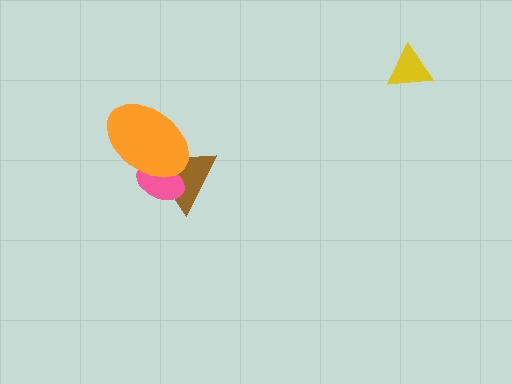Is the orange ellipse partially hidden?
No, no other shape covers it.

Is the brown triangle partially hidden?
Yes, it is partially covered by another shape.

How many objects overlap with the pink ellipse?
2 objects overlap with the pink ellipse.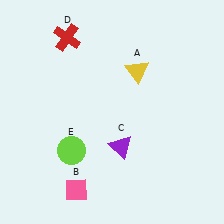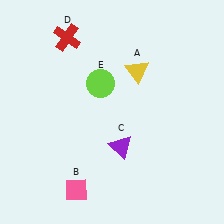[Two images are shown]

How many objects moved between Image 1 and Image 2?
1 object moved between the two images.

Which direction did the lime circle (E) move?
The lime circle (E) moved up.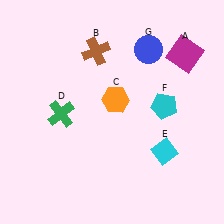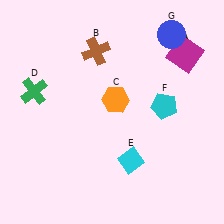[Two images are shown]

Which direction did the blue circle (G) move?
The blue circle (G) moved right.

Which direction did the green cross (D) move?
The green cross (D) moved left.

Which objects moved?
The objects that moved are: the green cross (D), the cyan diamond (E), the blue circle (G).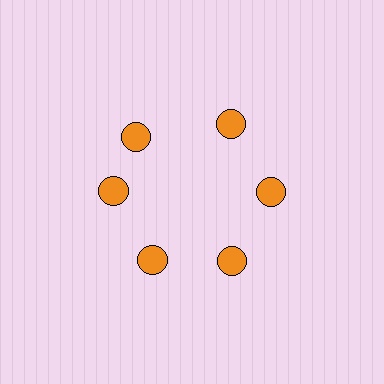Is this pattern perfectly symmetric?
No. The 6 orange circles are arranged in a ring, but one element near the 11 o'clock position is rotated out of alignment along the ring, breaking the 6-fold rotational symmetry.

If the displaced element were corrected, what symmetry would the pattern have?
It would have 6-fold rotational symmetry — the pattern would map onto itself every 60 degrees.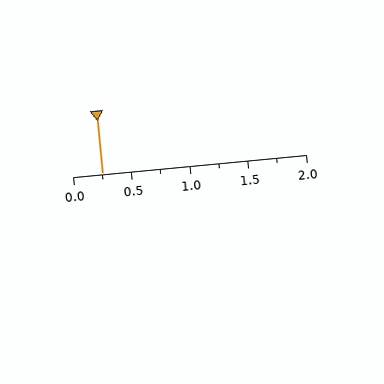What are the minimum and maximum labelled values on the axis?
The axis runs from 0.0 to 2.0.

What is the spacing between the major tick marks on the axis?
The major ticks are spaced 0.5 apart.